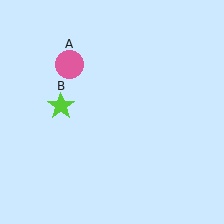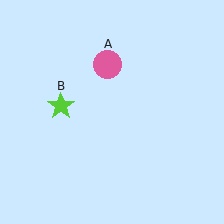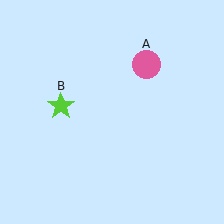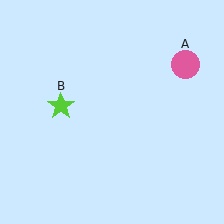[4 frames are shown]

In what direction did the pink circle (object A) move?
The pink circle (object A) moved right.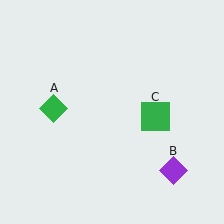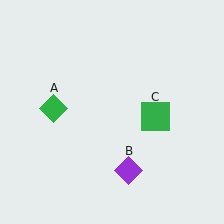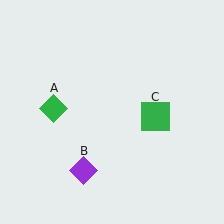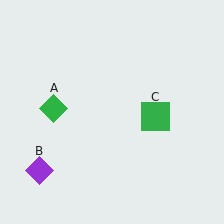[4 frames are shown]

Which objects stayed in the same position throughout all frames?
Green diamond (object A) and green square (object C) remained stationary.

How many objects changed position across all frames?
1 object changed position: purple diamond (object B).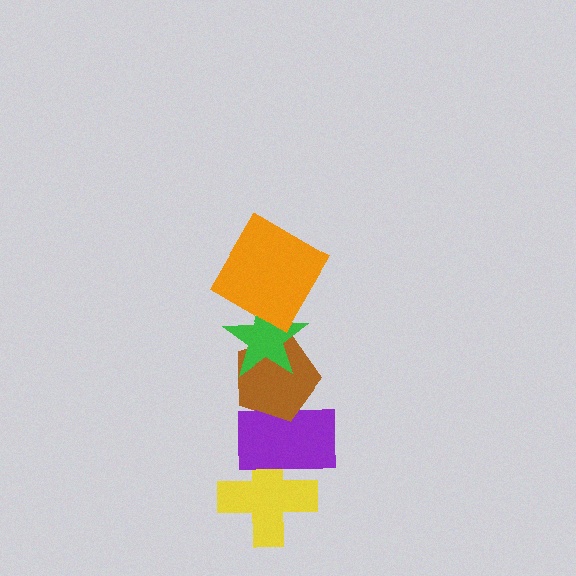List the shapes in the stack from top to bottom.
From top to bottom: the orange diamond, the green star, the brown pentagon, the purple rectangle, the yellow cross.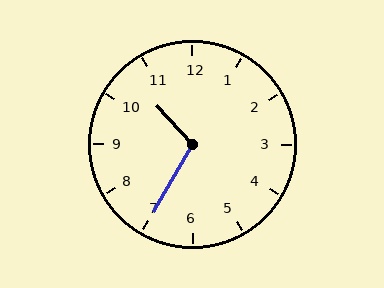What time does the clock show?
10:35.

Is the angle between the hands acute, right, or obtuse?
It is obtuse.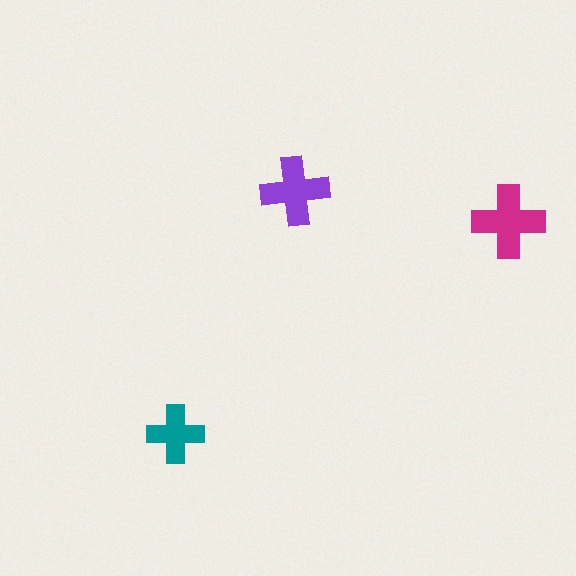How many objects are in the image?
There are 3 objects in the image.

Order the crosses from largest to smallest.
the magenta one, the purple one, the teal one.